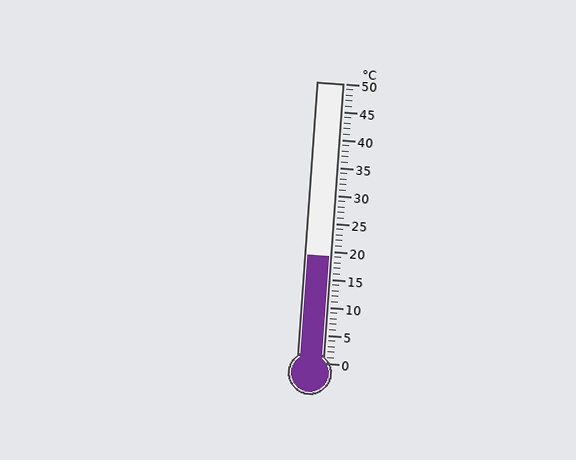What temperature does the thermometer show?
The thermometer shows approximately 19°C.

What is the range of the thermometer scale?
The thermometer scale ranges from 0°C to 50°C.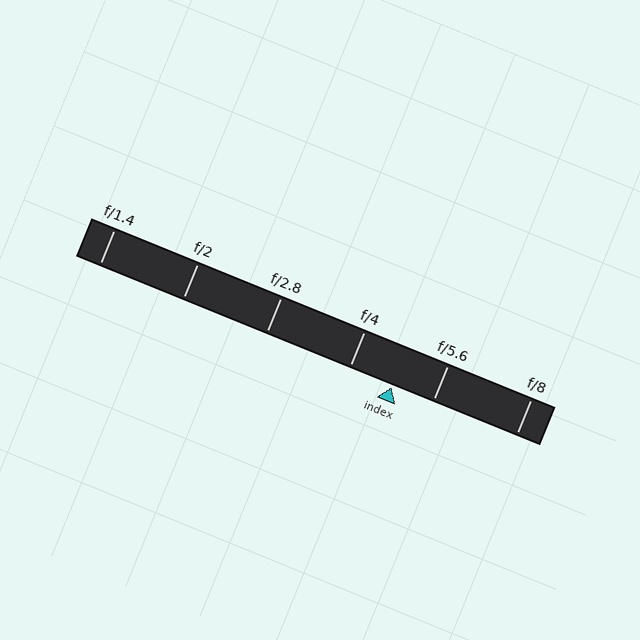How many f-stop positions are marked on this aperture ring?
There are 6 f-stop positions marked.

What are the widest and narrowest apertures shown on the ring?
The widest aperture shown is f/1.4 and the narrowest is f/8.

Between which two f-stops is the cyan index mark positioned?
The index mark is between f/4 and f/5.6.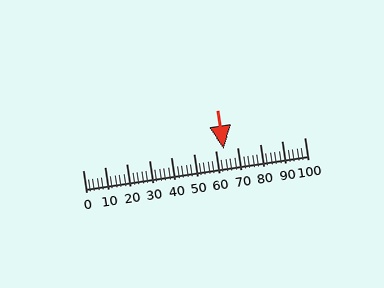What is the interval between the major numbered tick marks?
The major tick marks are spaced 10 units apart.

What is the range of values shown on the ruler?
The ruler shows values from 0 to 100.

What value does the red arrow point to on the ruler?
The red arrow points to approximately 64.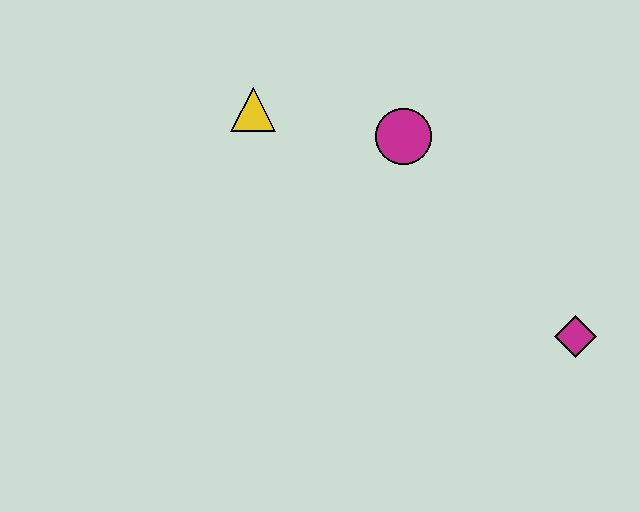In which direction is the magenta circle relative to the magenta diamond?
The magenta circle is above the magenta diamond.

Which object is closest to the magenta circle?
The yellow triangle is closest to the magenta circle.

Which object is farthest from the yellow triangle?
The magenta diamond is farthest from the yellow triangle.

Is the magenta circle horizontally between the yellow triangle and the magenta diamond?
Yes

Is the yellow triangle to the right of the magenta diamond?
No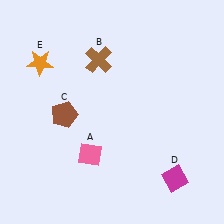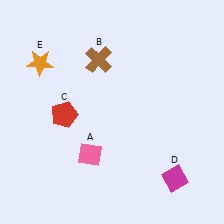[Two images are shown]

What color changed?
The pentagon (C) changed from brown in Image 1 to red in Image 2.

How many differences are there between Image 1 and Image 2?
There is 1 difference between the two images.